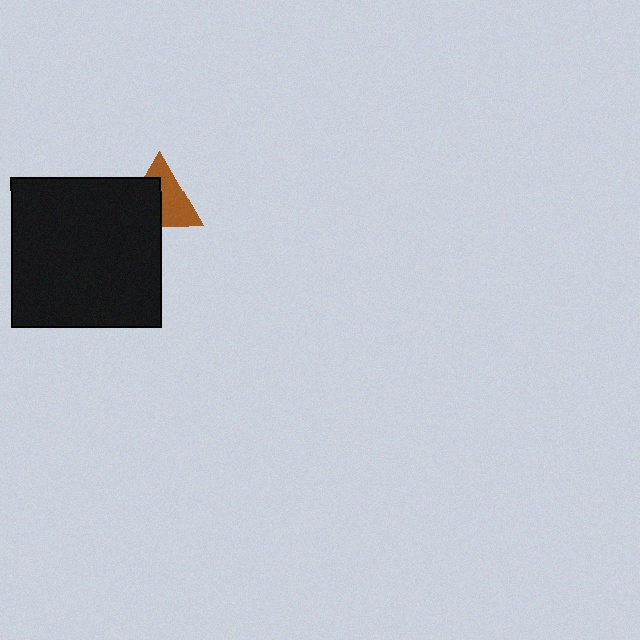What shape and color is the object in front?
The object in front is a black square.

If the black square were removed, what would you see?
You would see the complete brown triangle.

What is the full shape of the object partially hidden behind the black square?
The partially hidden object is a brown triangle.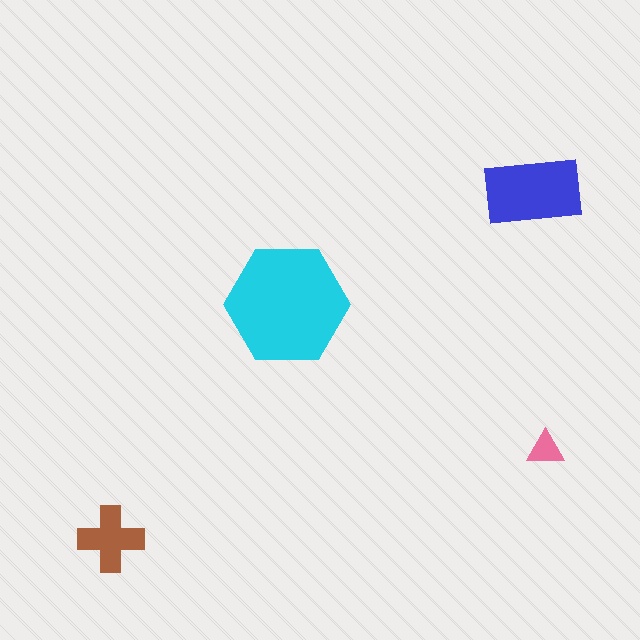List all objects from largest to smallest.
The cyan hexagon, the blue rectangle, the brown cross, the pink triangle.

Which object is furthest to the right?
The pink triangle is rightmost.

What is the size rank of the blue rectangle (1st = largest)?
2nd.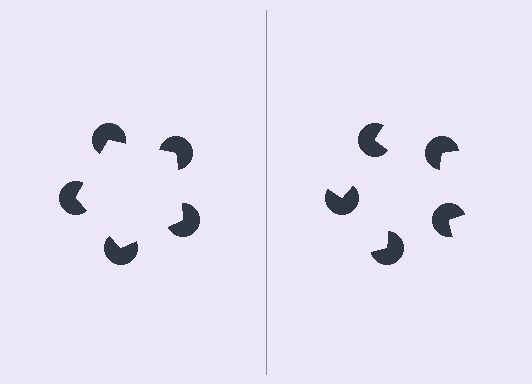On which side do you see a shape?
An illusory pentagon appears on the left side. On the right side the wedge cuts are rotated, so no coherent shape forms.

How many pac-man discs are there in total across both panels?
10 — 5 on each side.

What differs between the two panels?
The pac-man discs are positioned identically on both sides; only the wedge orientations differ. On the left they align to a pentagon; on the right they are misaligned.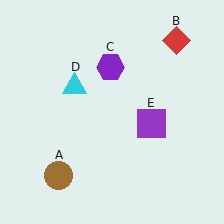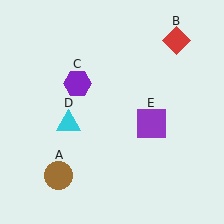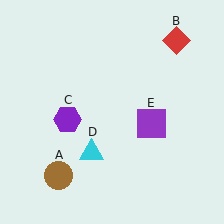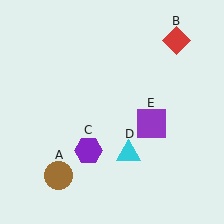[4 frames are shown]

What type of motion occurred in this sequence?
The purple hexagon (object C), cyan triangle (object D) rotated counterclockwise around the center of the scene.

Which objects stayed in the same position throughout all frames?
Brown circle (object A) and red diamond (object B) and purple square (object E) remained stationary.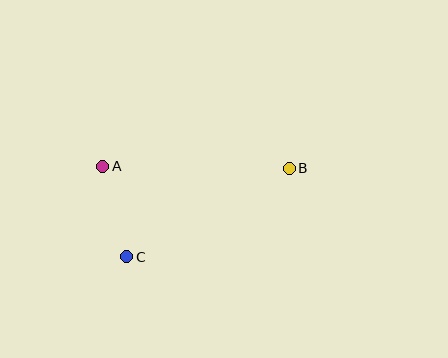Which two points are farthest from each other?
Points A and B are farthest from each other.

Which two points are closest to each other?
Points A and C are closest to each other.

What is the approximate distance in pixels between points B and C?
The distance between B and C is approximately 185 pixels.